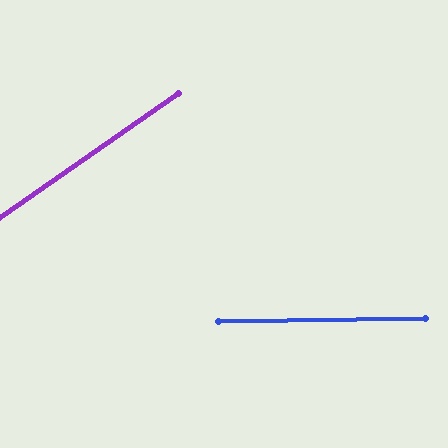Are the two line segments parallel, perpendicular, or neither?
Neither parallel nor perpendicular — they differ by about 34°.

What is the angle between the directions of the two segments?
Approximately 34 degrees.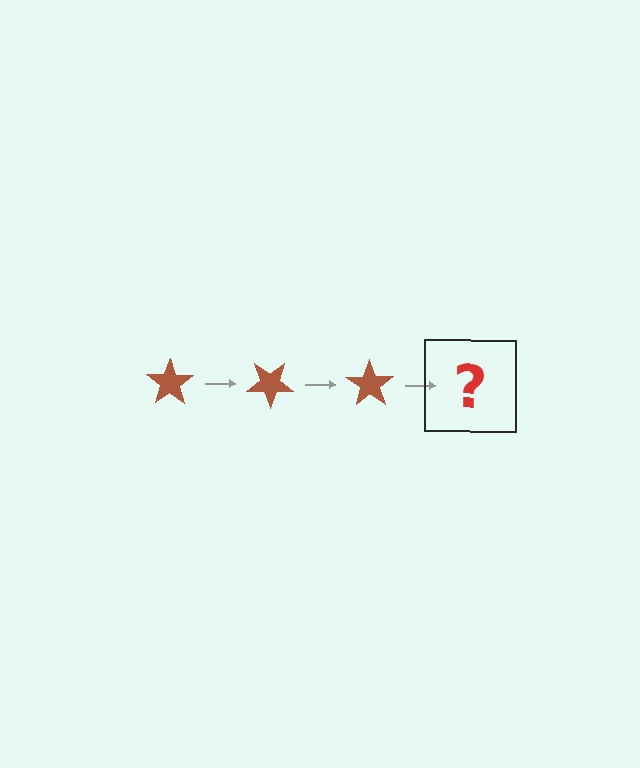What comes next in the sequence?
The next element should be a brown star rotated 105 degrees.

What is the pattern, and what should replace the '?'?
The pattern is that the star rotates 35 degrees each step. The '?' should be a brown star rotated 105 degrees.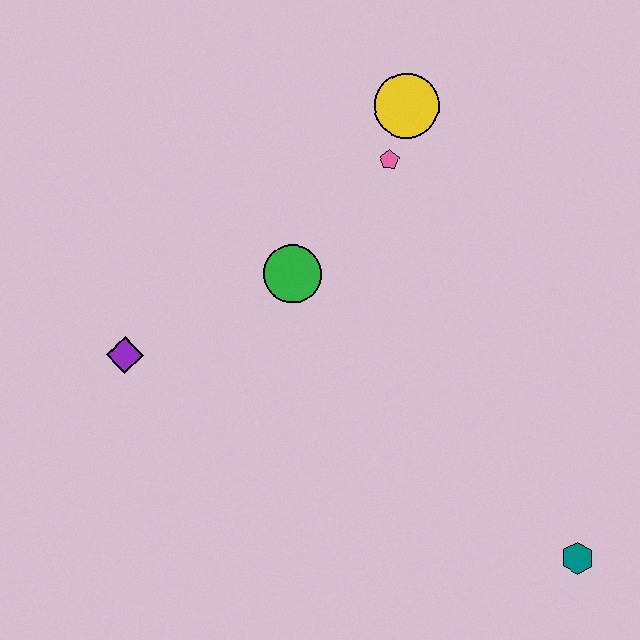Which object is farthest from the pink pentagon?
The teal hexagon is farthest from the pink pentagon.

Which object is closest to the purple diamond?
The green circle is closest to the purple diamond.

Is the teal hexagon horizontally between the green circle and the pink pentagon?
No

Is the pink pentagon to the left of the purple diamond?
No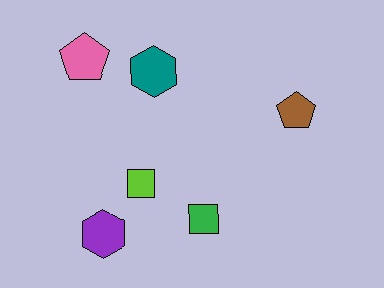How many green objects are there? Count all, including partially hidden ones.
There is 1 green object.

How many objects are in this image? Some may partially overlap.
There are 6 objects.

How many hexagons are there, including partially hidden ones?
There are 2 hexagons.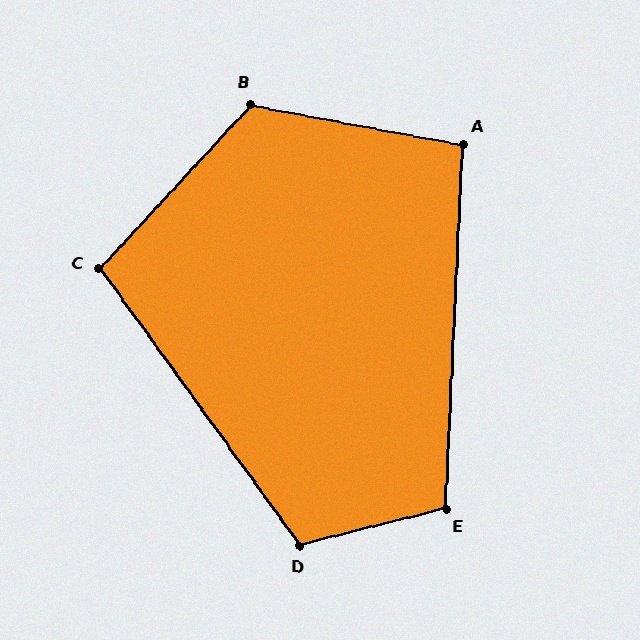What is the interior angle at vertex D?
Approximately 112 degrees (obtuse).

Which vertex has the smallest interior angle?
A, at approximately 98 degrees.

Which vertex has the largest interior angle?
B, at approximately 122 degrees.